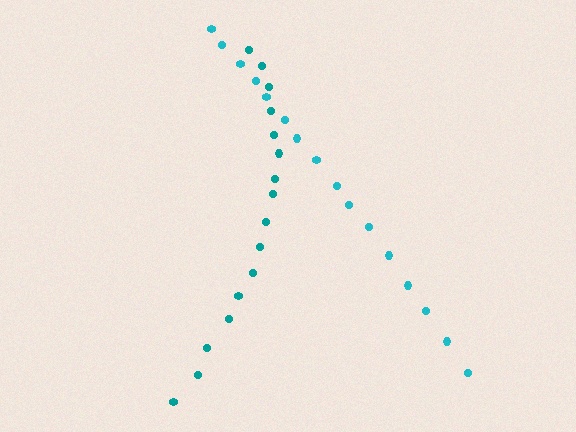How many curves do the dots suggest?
There are 2 distinct paths.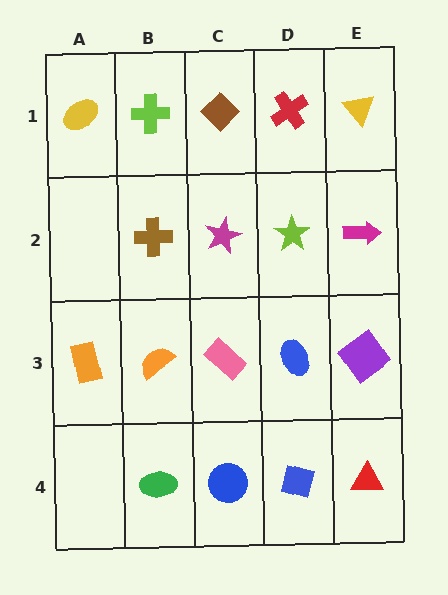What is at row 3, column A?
An orange rectangle.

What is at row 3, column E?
A purple diamond.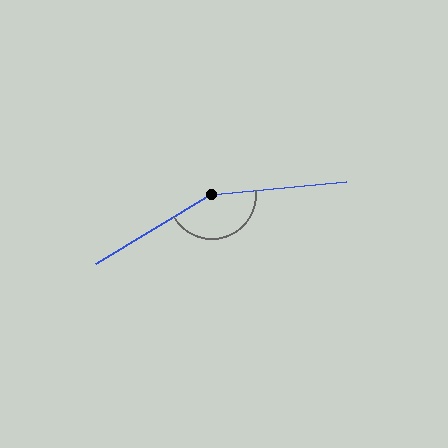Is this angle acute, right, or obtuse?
It is obtuse.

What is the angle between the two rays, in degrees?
Approximately 155 degrees.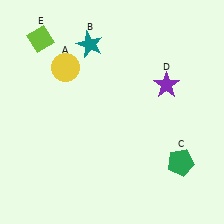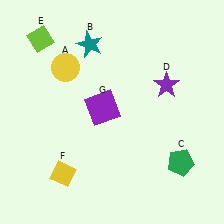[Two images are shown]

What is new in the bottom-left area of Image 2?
A yellow diamond (F) was added in the bottom-left area of Image 2.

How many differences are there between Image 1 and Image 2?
There are 2 differences between the two images.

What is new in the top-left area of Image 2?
A purple square (G) was added in the top-left area of Image 2.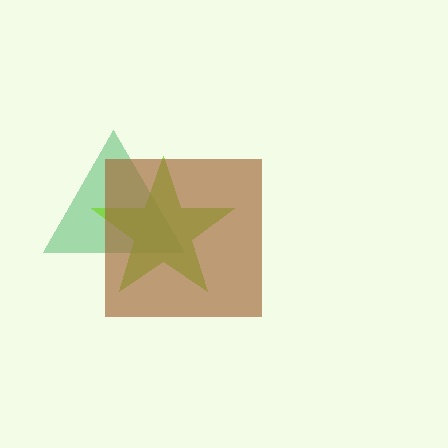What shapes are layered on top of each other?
The layered shapes are: a green triangle, a lime star, a brown square.